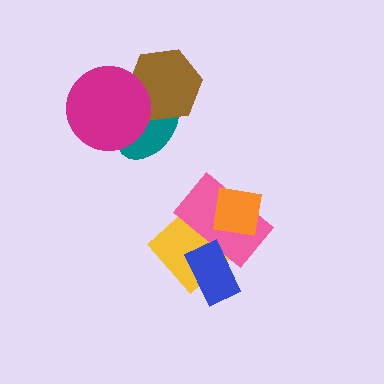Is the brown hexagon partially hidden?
Yes, it is partially covered by another shape.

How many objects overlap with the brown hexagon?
2 objects overlap with the brown hexagon.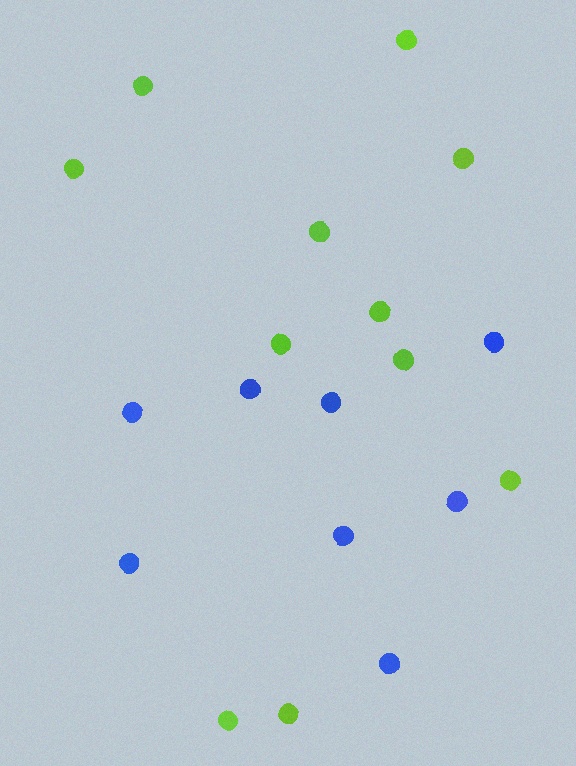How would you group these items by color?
There are 2 groups: one group of blue circles (8) and one group of lime circles (11).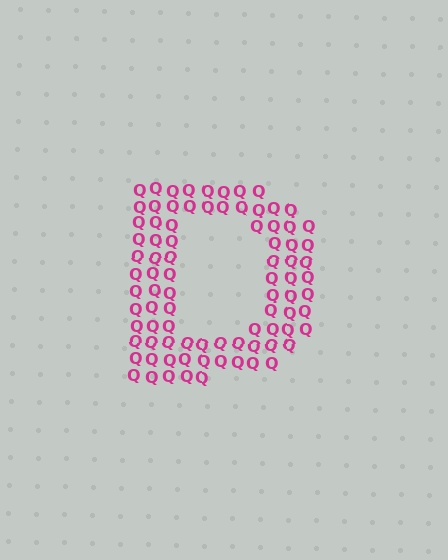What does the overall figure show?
The overall figure shows the letter D.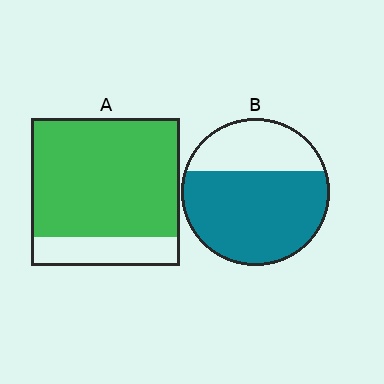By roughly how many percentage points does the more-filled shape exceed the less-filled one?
By roughly 15 percentage points (A over B).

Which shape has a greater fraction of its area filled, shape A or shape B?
Shape A.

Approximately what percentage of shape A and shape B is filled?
A is approximately 80% and B is approximately 70%.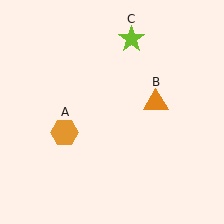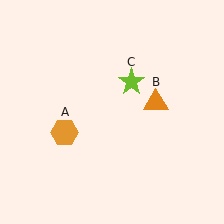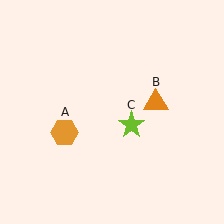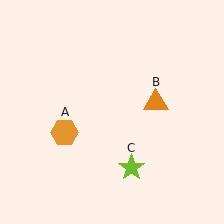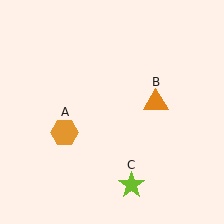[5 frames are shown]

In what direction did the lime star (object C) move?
The lime star (object C) moved down.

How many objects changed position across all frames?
1 object changed position: lime star (object C).